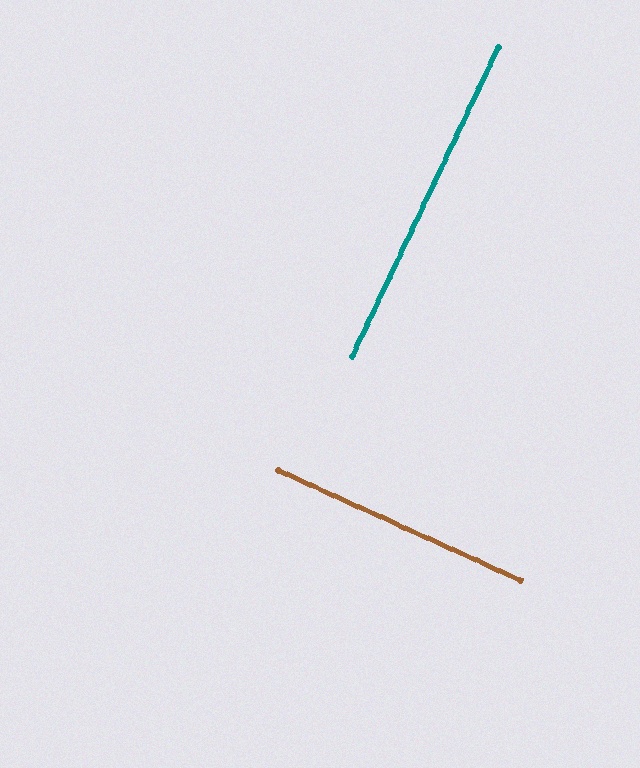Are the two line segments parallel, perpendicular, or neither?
Perpendicular — they meet at approximately 89°.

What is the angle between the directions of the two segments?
Approximately 89 degrees.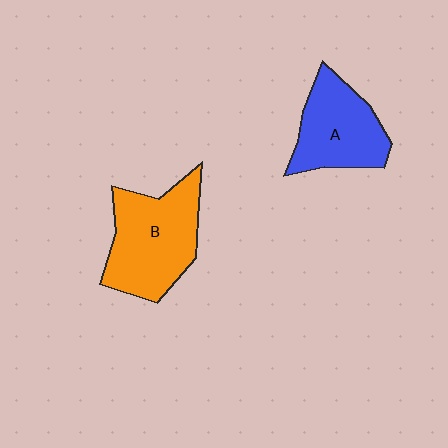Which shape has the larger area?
Shape B (orange).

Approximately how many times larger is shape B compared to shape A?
Approximately 1.3 times.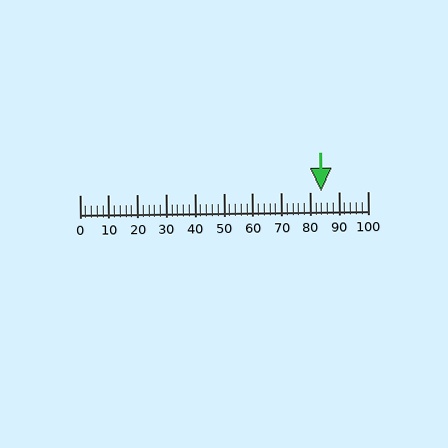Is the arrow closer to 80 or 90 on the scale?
The arrow is closer to 80.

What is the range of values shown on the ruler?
The ruler shows values from 0 to 100.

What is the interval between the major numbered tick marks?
The major tick marks are spaced 10 units apart.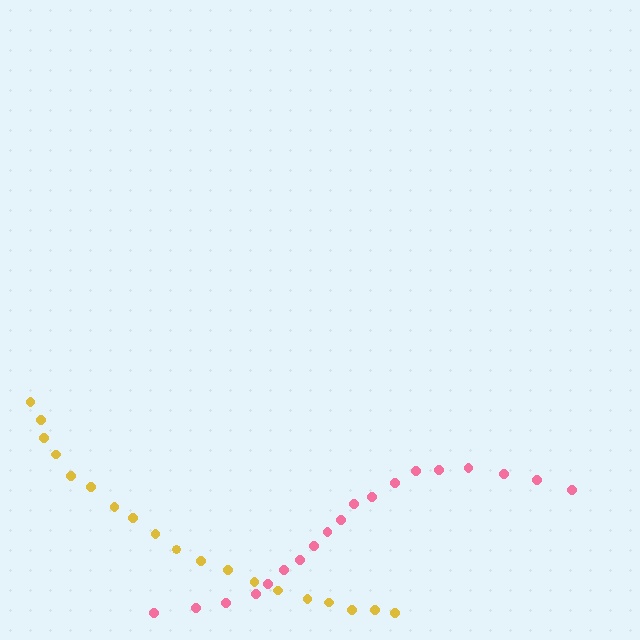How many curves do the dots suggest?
There are 2 distinct paths.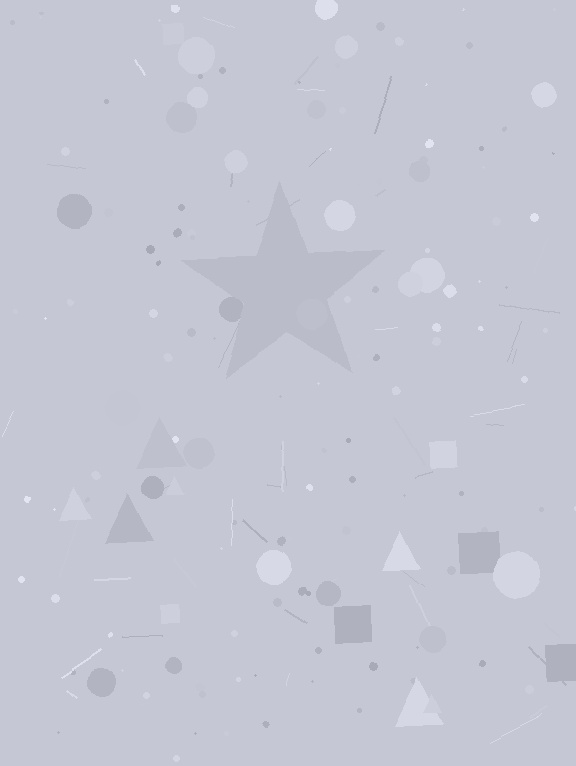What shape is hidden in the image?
A star is hidden in the image.